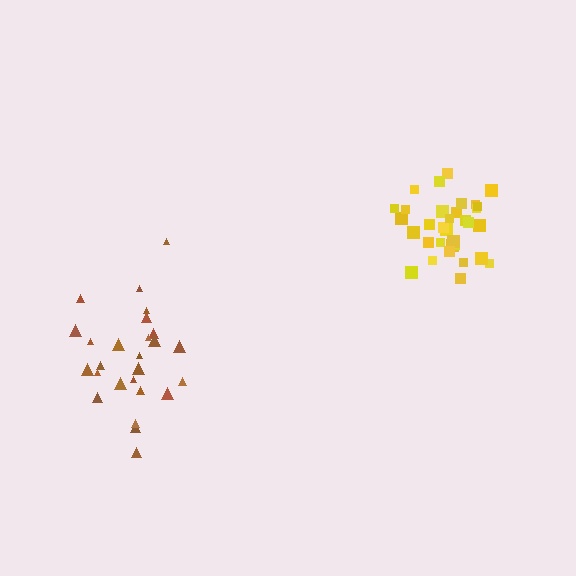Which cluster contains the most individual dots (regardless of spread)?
Yellow (33).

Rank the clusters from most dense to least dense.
yellow, brown.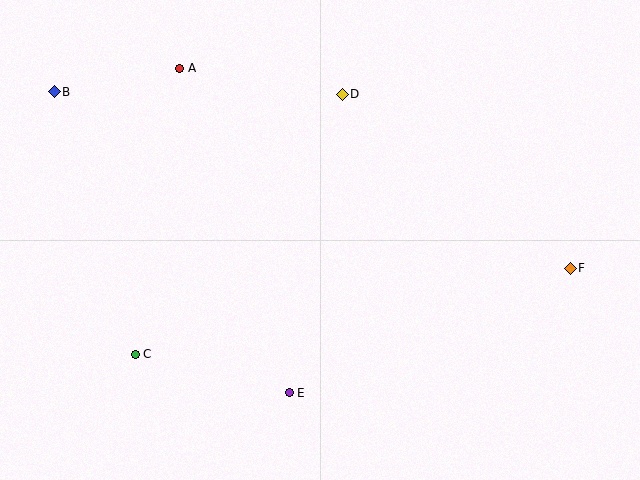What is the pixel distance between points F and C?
The distance between F and C is 443 pixels.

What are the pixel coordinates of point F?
Point F is at (570, 268).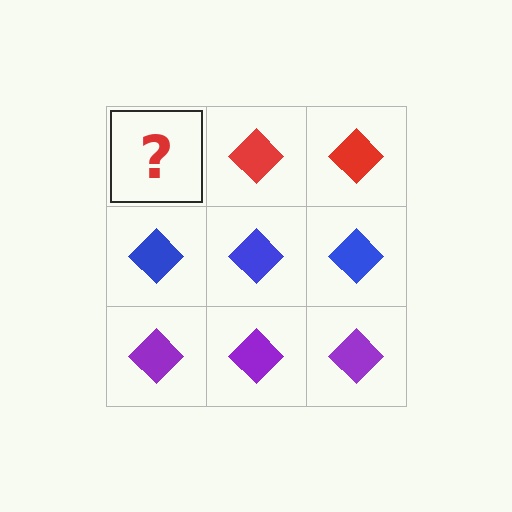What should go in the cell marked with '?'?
The missing cell should contain a red diamond.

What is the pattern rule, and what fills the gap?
The rule is that each row has a consistent color. The gap should be filled with a red diamond.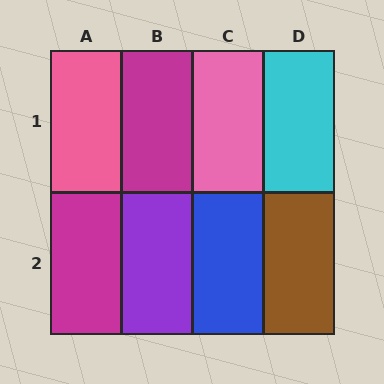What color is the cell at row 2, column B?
Purple.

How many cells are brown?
1 cell is brown.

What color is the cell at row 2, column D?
Brown.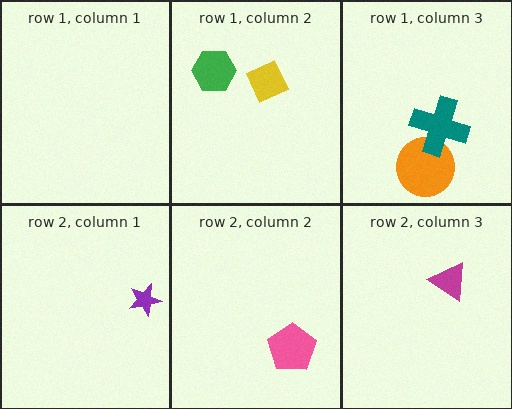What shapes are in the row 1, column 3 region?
The orange circle, the teal cross.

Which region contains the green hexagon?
The row 1, column 2 region.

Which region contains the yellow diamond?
The row 1, column 2 region.